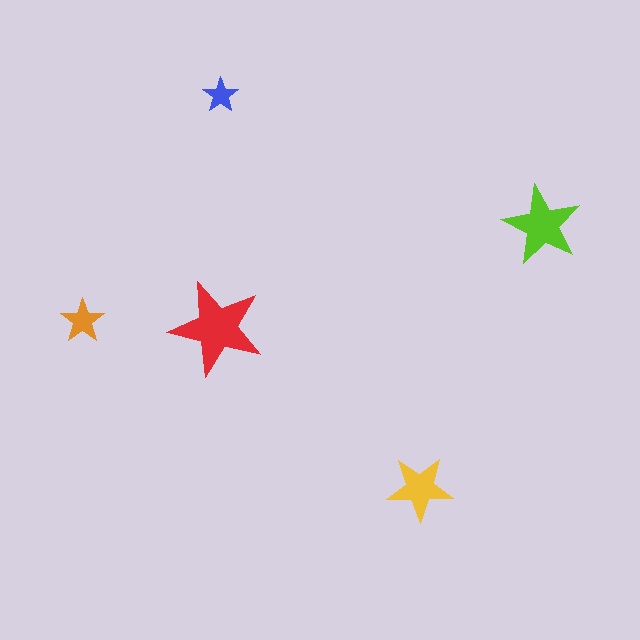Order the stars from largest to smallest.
the red one, the lime one, the yellow one, the orange one, the blue one.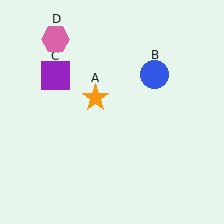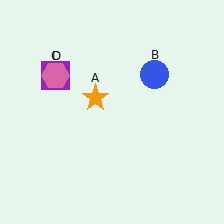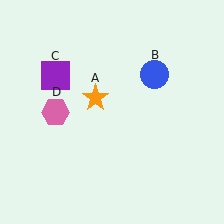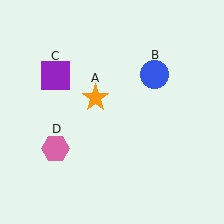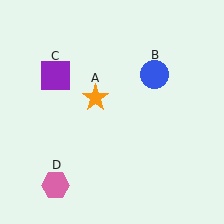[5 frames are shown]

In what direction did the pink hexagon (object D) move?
The pink hexagon (object D) moved down.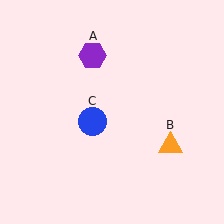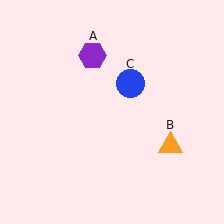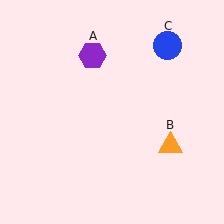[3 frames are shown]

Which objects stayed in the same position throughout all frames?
Purple hexagon (object A) and orange triangle (object B) remained stationary.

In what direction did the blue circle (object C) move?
The blue circle (object C) moved up and to the right.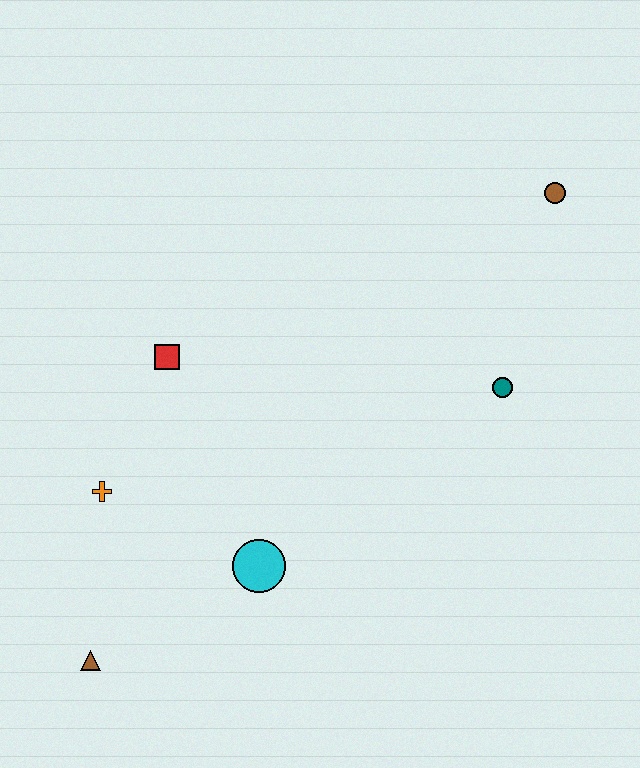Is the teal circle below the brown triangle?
No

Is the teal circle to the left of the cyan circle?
No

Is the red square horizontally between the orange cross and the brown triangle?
No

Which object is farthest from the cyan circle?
The brown circle is farthest from the cyan circle.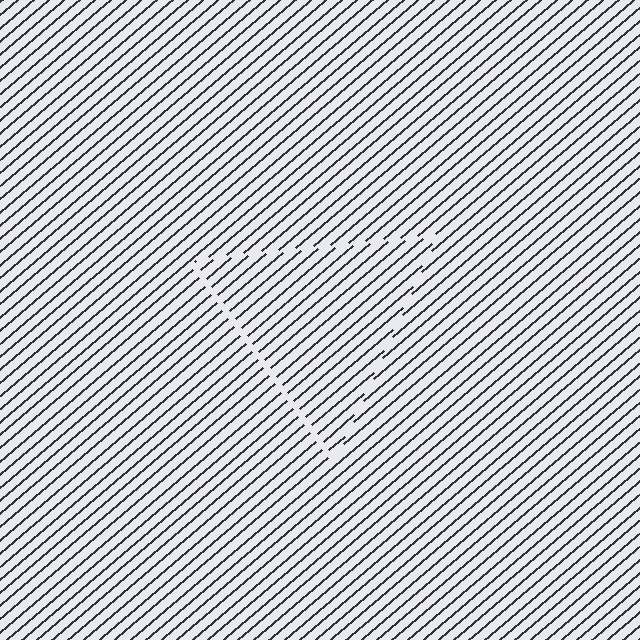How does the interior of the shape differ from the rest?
The interior of the shape contains the same grating, shifted by half a period — the contour is defined by the phase discontinuity where line-ends from the inner and outer gratings abut.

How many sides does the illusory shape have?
3 sides — the line-ends trace a triangle.